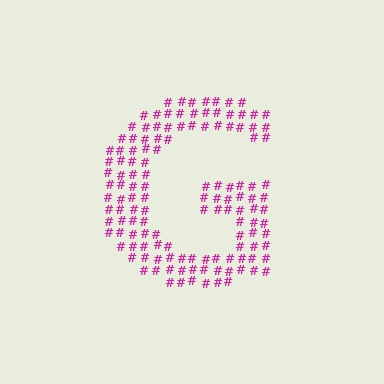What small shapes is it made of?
It is made of small hash symbols.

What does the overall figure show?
The overall figure shows the letter G.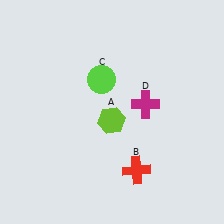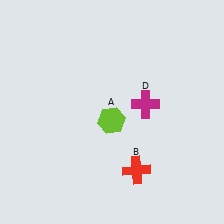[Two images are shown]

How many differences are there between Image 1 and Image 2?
There is 1 difference between the two images.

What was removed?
The lime circle (C) was removed in Image 2.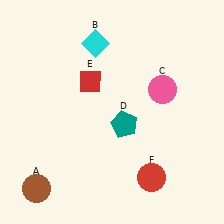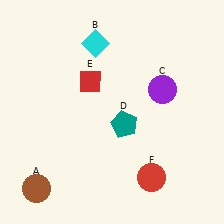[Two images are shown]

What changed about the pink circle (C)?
In Image 1, C is pink. In Image 2, it changed to purple.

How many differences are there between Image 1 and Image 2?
There is 1 difference between the two images.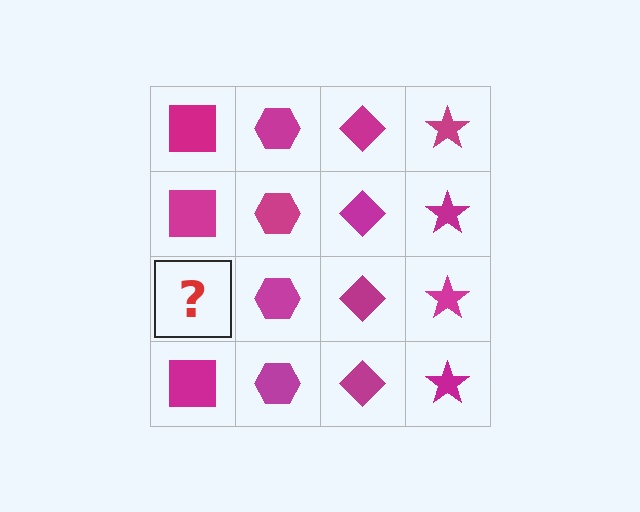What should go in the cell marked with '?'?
The missing cell should contain a magenta square.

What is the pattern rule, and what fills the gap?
The rule is that each column has a consistent shape. The gap should be filled with a magenta square.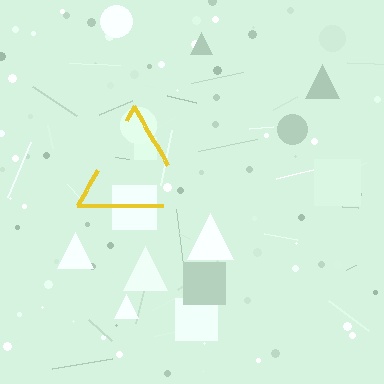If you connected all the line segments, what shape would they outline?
They would outline a triangle.